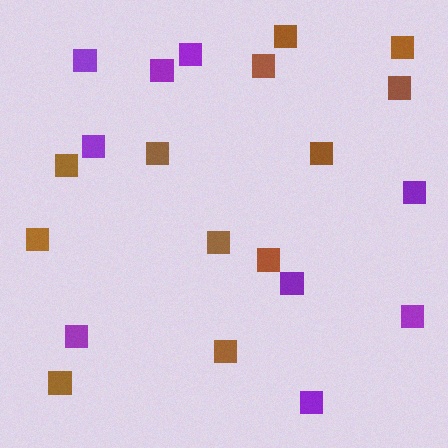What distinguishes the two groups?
There are 2 groups: one group of brown squares (12) and one group of purple squares (9).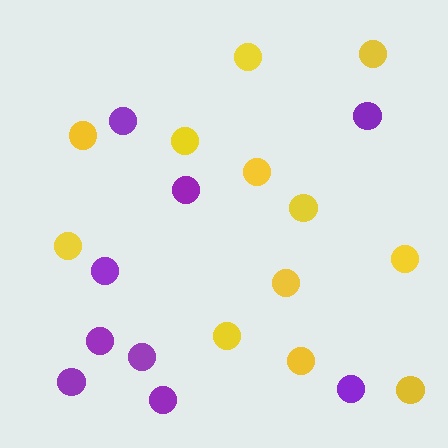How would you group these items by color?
There are 2 groups: one group of yellow circles (12) and one group of purple circles (9).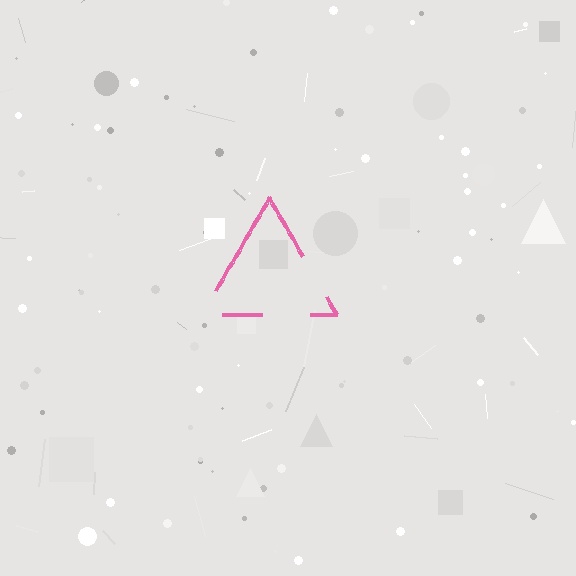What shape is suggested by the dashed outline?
The dashed outline suggests a triangle.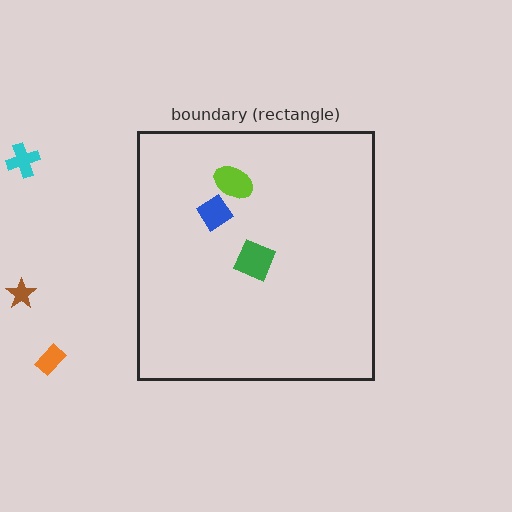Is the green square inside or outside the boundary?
Inside.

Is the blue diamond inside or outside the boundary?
Inside.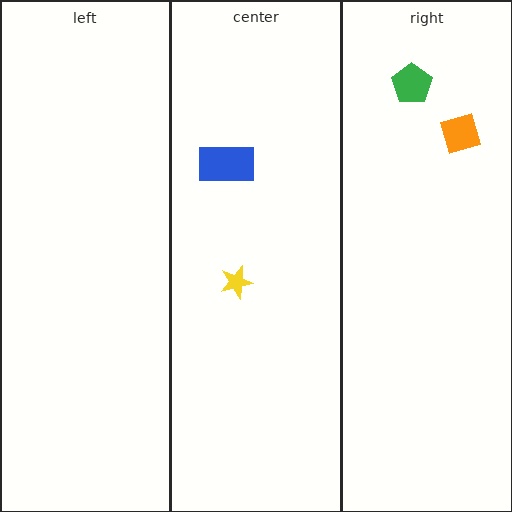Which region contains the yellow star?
The center region.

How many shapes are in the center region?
2.